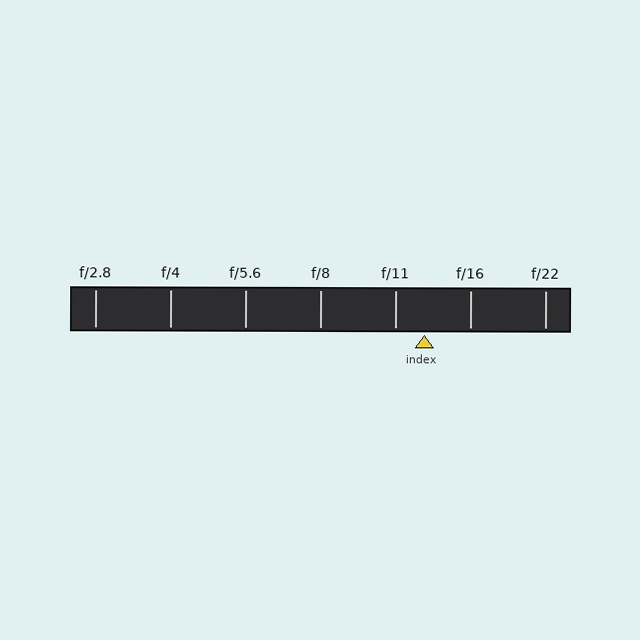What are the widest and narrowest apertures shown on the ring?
The widest aperture shown is f/2.8 and the narrowest is f/22.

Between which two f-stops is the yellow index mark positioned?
The index mark is between f/11 and f/16.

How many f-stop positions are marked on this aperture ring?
There are 7 f-stop positions marked.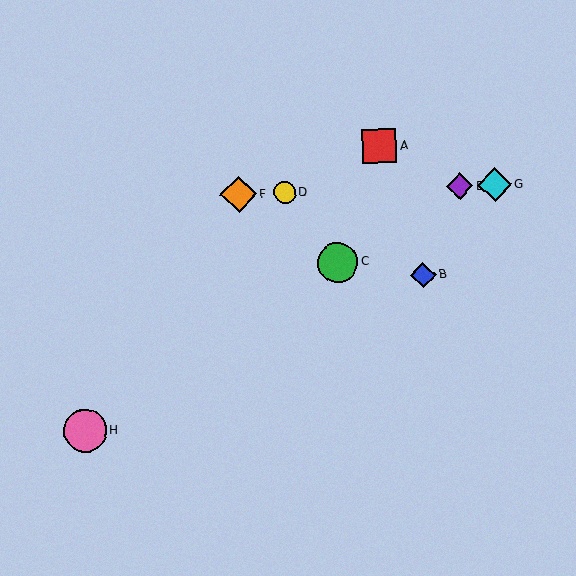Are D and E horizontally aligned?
Yes, both are at y≈193.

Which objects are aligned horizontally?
Objects D, E, F, G are aligned horizontally.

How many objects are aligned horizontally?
4 objects (D, E, F, G) are aligned horizontally.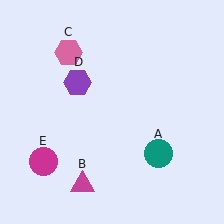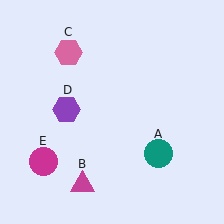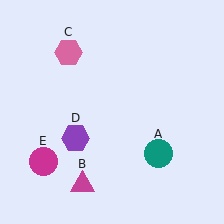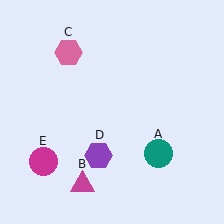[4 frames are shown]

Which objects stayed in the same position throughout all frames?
Teal circle (object A) and magenta triangle (object B) and pink hexagon (object C) and magenta circle (object E) remained stationary.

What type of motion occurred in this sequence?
The purple hexagon (object D) rotated counterclockwise around the center of the scene.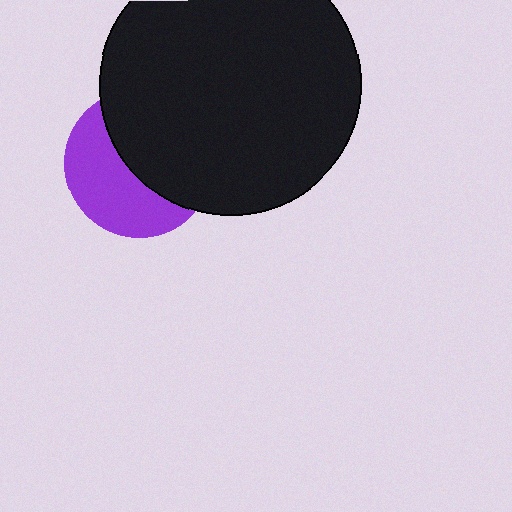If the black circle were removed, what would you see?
You would see the complete purple circle.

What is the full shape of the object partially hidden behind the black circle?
The partially hidden object is a purple circle.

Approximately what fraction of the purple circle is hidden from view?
Roughly 53% of the purple circle is hidden behind the black circle.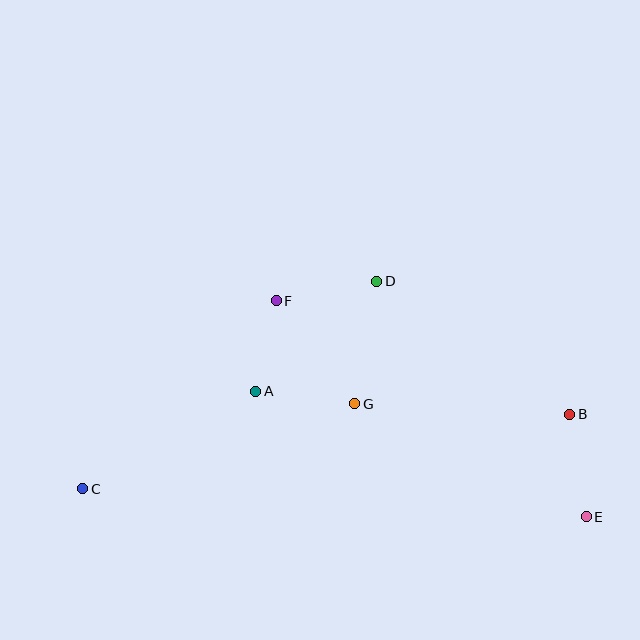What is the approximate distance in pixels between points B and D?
The distance between B and D is approximately 234 pixels.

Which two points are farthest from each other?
Points C and E are farthest from each other.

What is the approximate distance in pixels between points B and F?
The distance between B and F is approximately 314 pixels.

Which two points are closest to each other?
Points A and F are closest to each other.